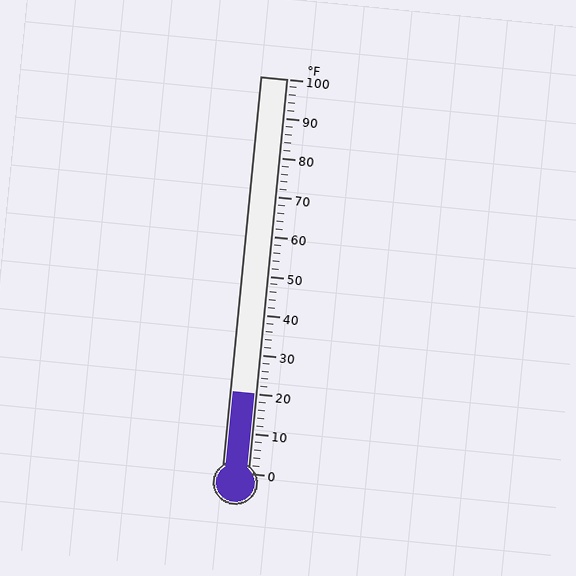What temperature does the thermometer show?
The thermometer shows approximately 20°F.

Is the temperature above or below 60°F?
The temperature is below 60°F.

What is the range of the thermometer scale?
The thermometer scale ranges from 0°F to 100°F.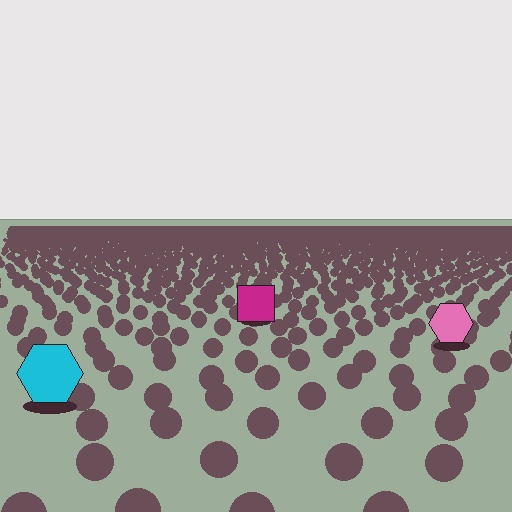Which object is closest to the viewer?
The cyan hexagon is closest. The texture marks near it are larger and more spread out.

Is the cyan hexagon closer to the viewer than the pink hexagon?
Yes. The cyan hexagon is closer — you can tell from the texture gradient: the ground texture is coarser near it.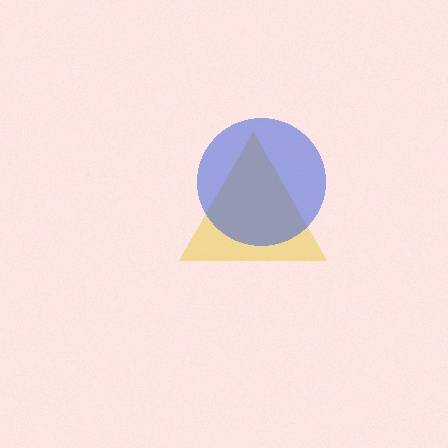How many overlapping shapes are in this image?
There are 2 overlapping shapes in the image.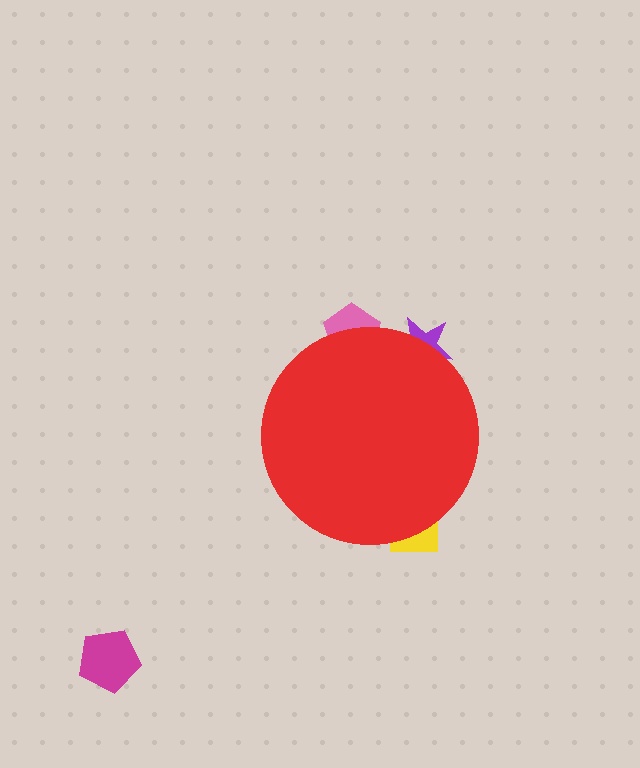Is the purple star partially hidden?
Yes, the purple star is partially hidden behind the red circle.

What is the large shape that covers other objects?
A red circle.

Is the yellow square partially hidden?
Yes, the yellow square is partially hidden behind the red circle.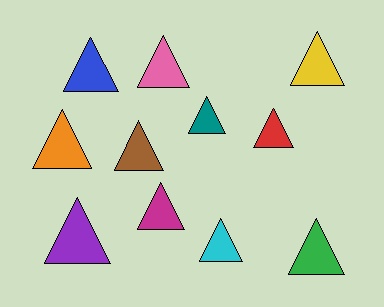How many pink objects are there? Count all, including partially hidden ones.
There is 1 pink object.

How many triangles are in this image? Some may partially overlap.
There are 11 triangles.